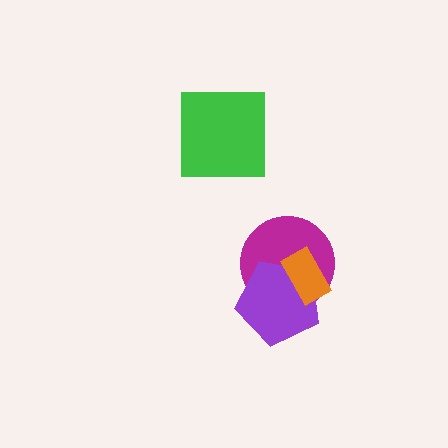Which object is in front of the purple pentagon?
The orange rectangle is in front of the purple pentagon.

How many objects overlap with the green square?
0 objects overlap with the green square.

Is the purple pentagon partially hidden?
Yes, it is partially covered by another shape.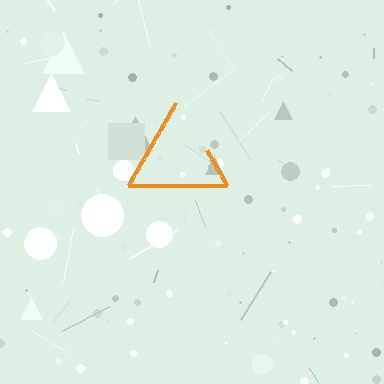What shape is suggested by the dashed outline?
The dashed outline suggests a triangle.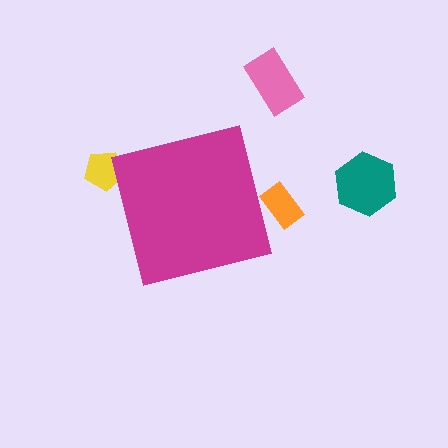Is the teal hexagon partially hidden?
No, the teal hexagon is fully visible.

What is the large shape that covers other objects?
A magenta square.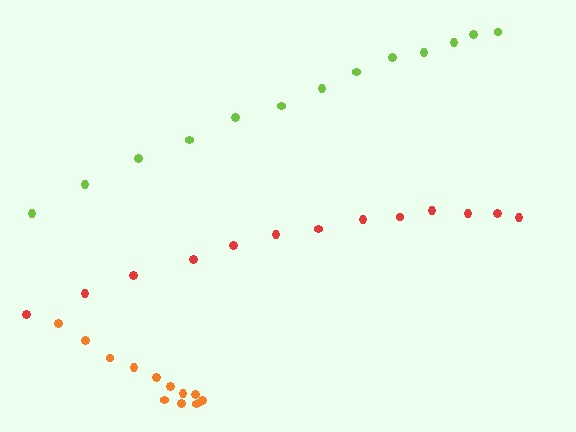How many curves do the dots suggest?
There are 3 distinct paths.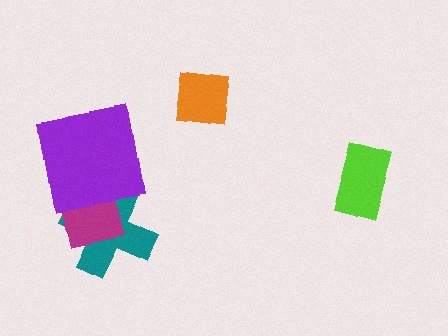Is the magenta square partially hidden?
Yes, it is partially covered by another shape.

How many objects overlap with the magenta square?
2 objects overlap with the magenta square.